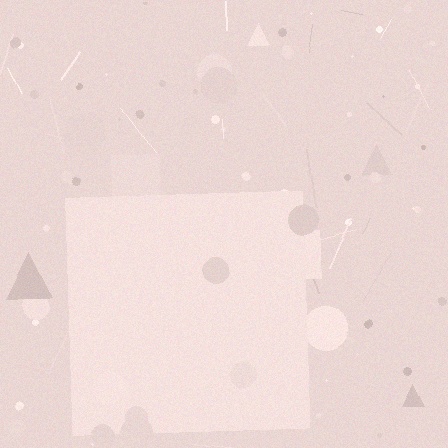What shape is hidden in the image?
A square is hidden in the image.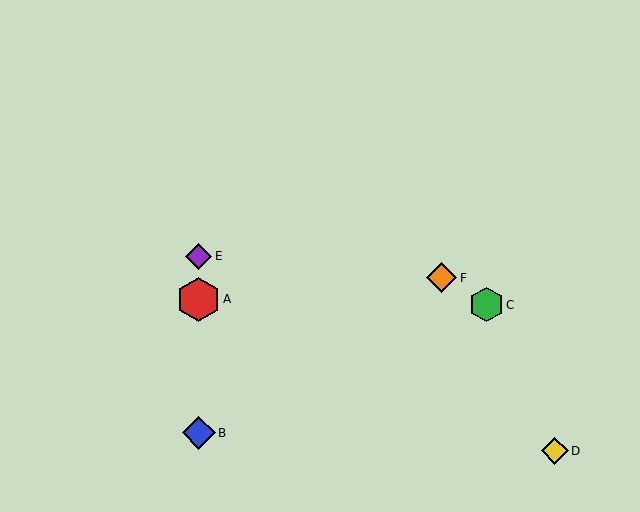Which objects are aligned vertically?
Objects A, B, E are aligned vertically.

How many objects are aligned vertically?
3 objects (A, B, E) are aligned vertically.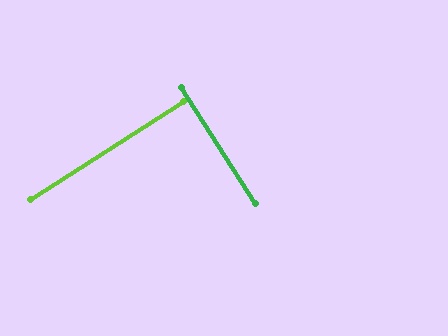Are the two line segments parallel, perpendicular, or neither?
Perpendicular — they meet at approximately 90°.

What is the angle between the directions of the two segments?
Approximately 90 degrees.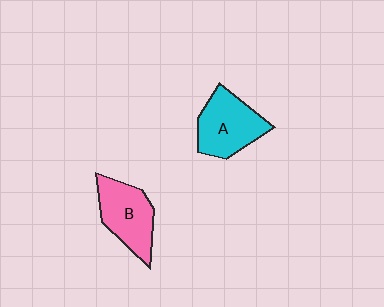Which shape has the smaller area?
Shape B (pink).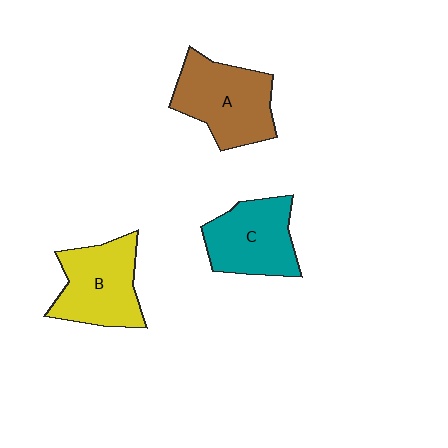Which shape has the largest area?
Shape A (brown).